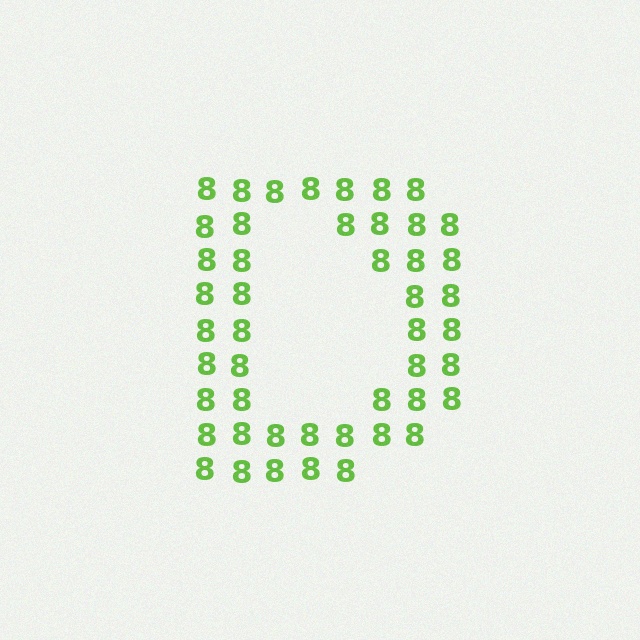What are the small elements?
The small elements are digit 8's.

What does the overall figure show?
The overall figure shows the letter D.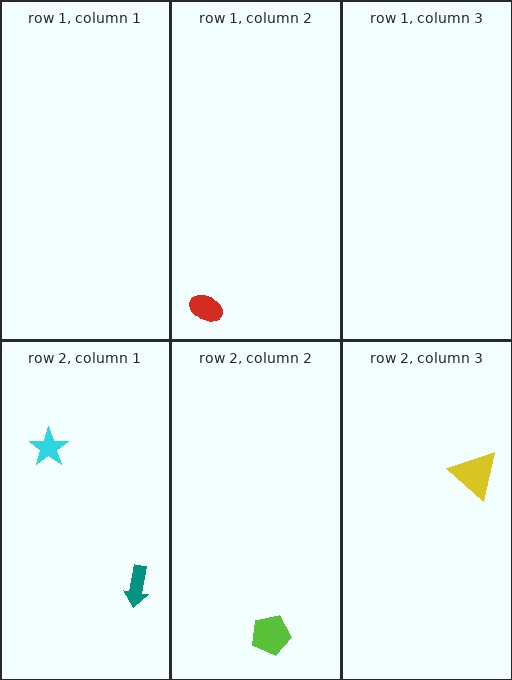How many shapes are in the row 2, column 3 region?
1.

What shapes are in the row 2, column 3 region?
The yellow triangle.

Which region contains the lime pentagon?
The row 2, column 2 region.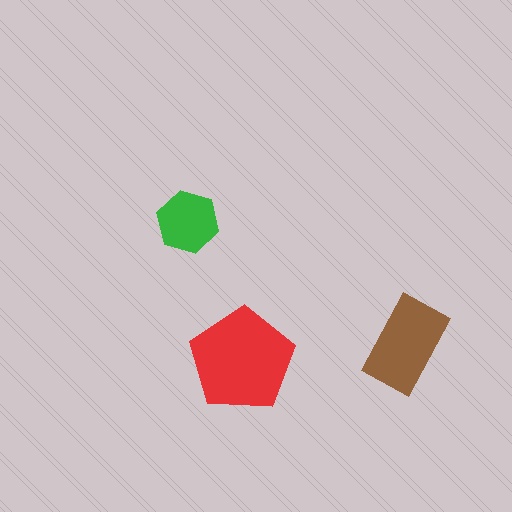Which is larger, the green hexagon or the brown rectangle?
The brown rectangle.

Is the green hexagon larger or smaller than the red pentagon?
Smaller.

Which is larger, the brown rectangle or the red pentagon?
The red pentagon.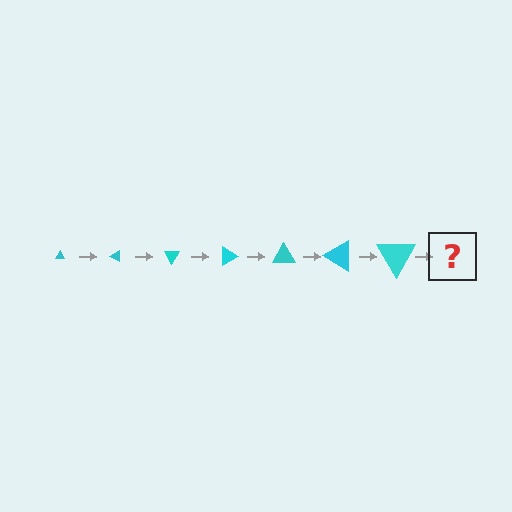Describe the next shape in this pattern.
It should be a triangle, larger than the previous one and rotated 210 degrees from the start.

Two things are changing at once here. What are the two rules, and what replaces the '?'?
The two rules are that the triangle grows larger each step and it rotates 30 degrees each step. The '?' should be a triangle, larger than the previous one and rotated 210 degrees from the start.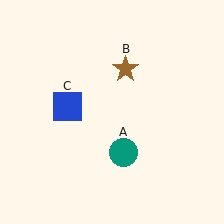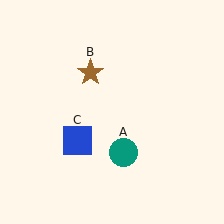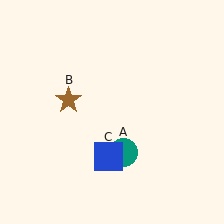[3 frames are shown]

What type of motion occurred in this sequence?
The brown star (object B), blue square (object C) rotated counterclockwise around the center of the scene.